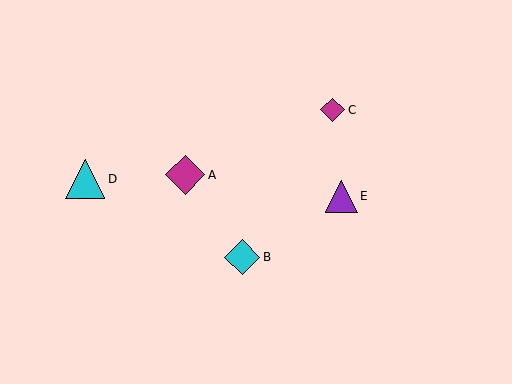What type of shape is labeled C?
Shape C is a magenta diamond.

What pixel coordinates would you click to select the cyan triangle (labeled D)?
Click at (85, 179) to select the cyan triangle D.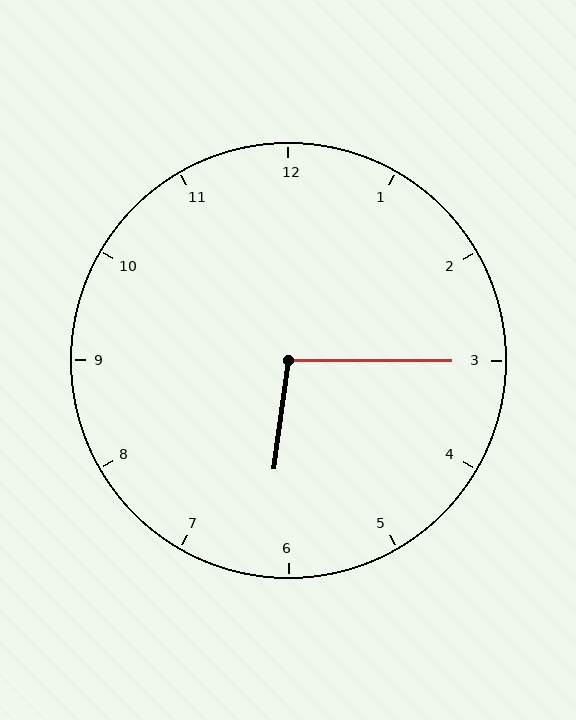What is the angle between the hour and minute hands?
Approximately 98 degrees.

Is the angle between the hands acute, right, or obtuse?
It is obtuse.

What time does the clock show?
6:15.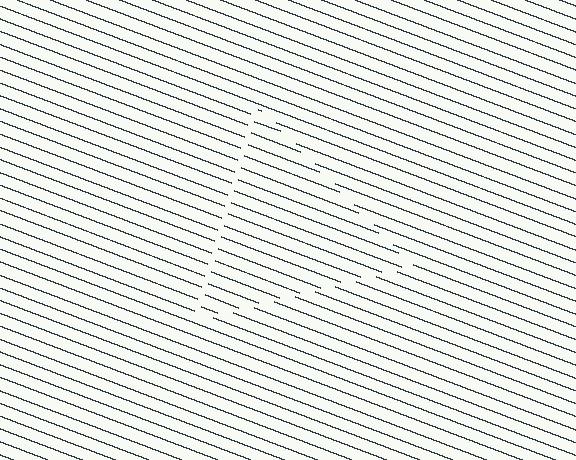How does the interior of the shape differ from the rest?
The interior of the shape contains the same grating, shifted by half a period — the contour is defined by the phase discontinuity where line-ends from the inner and outer gratings abut.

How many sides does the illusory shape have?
3 sides — the line-ends trace a triangle.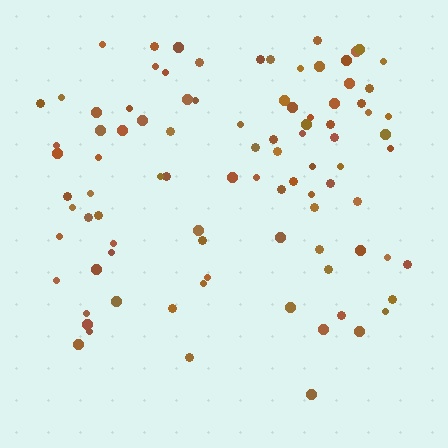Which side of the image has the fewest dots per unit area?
The bottom.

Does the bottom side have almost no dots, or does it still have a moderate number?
Still a moderate number, just noticeably fewer than the top.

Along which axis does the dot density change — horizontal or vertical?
Vertical.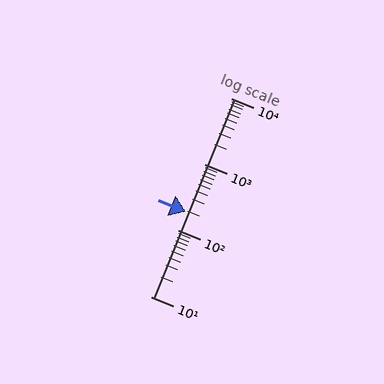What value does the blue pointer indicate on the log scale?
The pointer indicates approximately 190.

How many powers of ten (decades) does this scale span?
The scale spans 3 decades, from 10 to 10000.